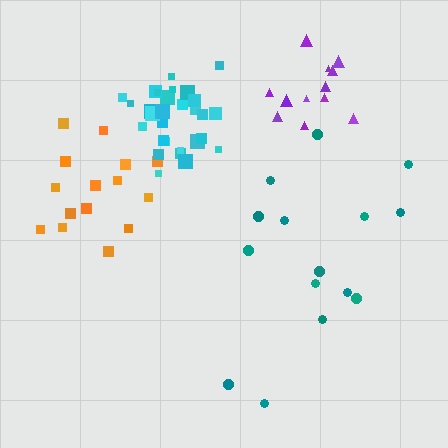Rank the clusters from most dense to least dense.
cyan, purple, orange, teal.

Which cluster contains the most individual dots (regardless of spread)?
Cyan (29).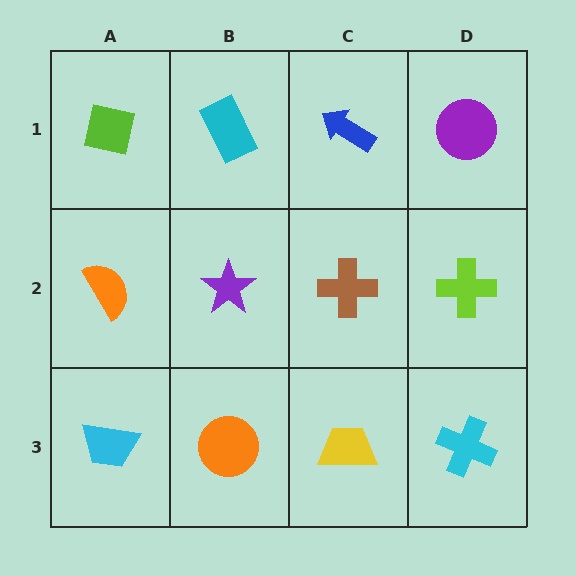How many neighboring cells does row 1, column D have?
2.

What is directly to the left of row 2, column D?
A brown cross.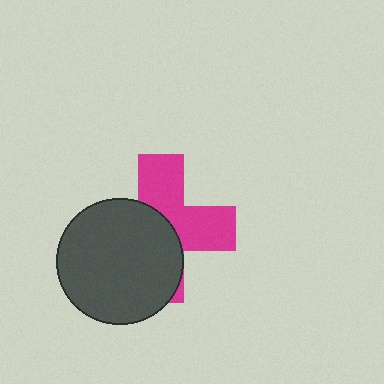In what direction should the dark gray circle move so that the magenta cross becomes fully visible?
The dark gray circle should move toward the lower-left. That is the shortest direction to clear the overlap and leave the magenta cross fully visible.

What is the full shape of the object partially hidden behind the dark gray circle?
The partially hidden object is a magenta cross.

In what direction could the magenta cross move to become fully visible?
The magenta cross could move toward the upper-right. That would shift it out from behind the dark gray circle entirely.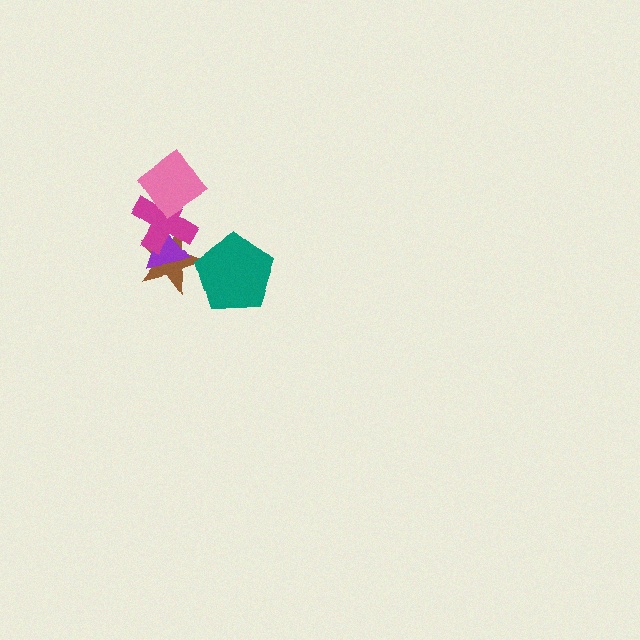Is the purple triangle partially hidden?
Yes, it is partially covered by another shape.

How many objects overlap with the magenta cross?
3 objects overlap with the magenta cross.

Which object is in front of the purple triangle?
The magenta cross is in front of the purple triangle.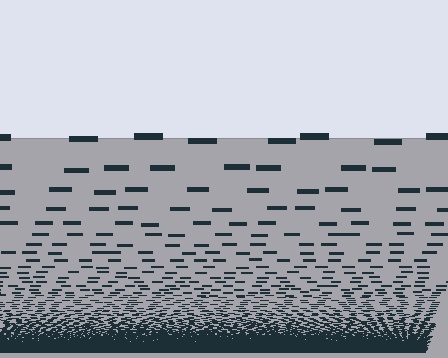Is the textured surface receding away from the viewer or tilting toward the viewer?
The surface appears to tilt toward the viewer. Texture elements get larger and sparser toward the top.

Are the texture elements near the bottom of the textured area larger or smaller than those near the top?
Smaller. The gradient is inverted — elements near the bottom are smaller and denser.